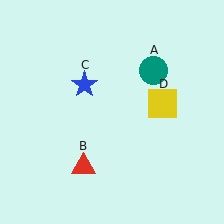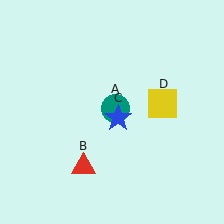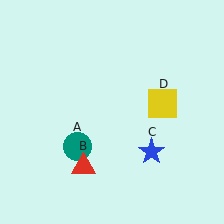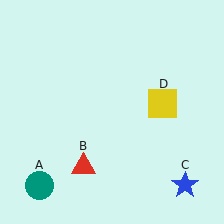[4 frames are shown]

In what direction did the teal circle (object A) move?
The teal circle (object A) moved down and to the left.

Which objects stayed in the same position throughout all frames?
Red triangle (object B) and yellow square (object D) remained stationary.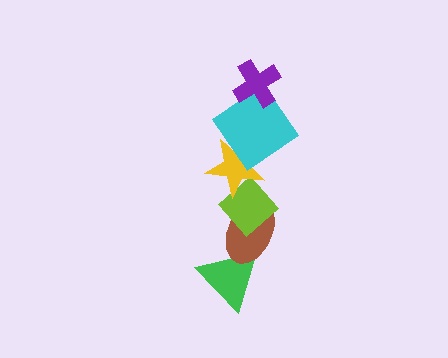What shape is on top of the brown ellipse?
The lime diamond is on top of the brown ellipse.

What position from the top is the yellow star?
The yellow star is 3rd from the top.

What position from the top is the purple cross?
The purple cross is 1st from the top.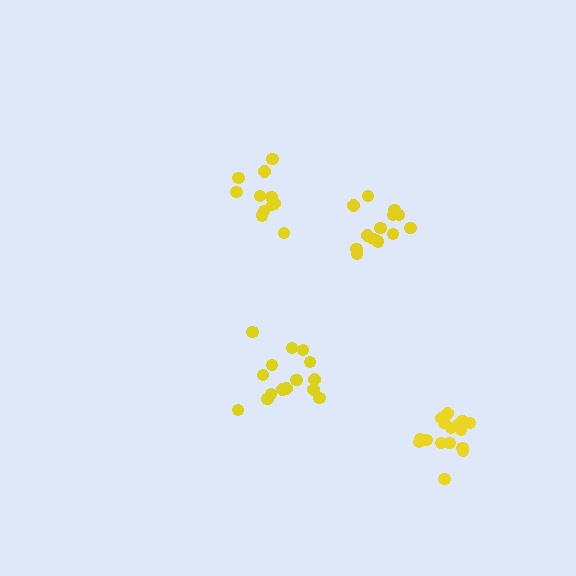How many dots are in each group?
Group 1: 15 dots, Group 2: 16 dots, Group 3: 13 dots, Group 4: 11 dots (55 total).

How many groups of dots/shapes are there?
There are 4 groups.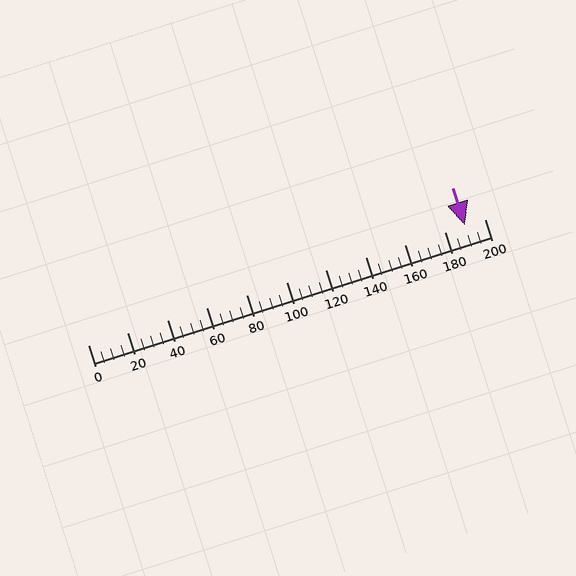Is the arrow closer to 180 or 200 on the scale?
The arrow is closer to 200.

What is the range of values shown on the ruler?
The ruler shows values from 0 to 200.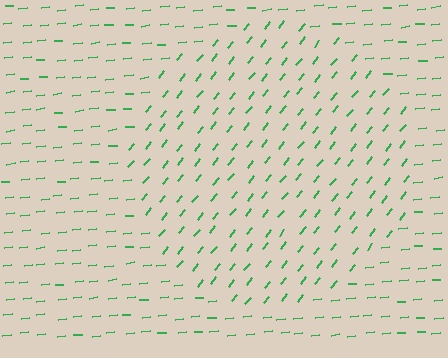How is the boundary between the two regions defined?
The boundary is defined purely by a change in line orientation (approximately 45 degrees difference). All lines are the same color and thickness.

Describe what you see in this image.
The image is filled with small green line segments. A circle region in the image has lines oriented differently from the surrounding lines, creating a visible texture boundary.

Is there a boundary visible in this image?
Yes, there is a texture boundary formed by a change in line orientation.